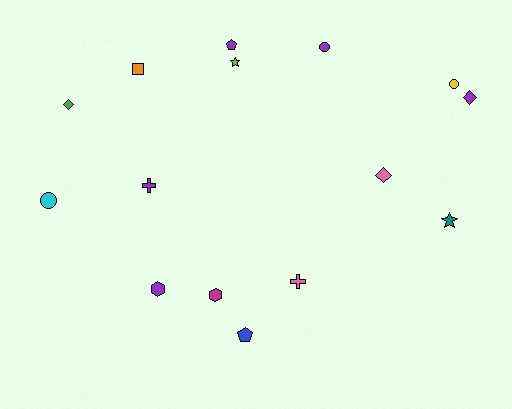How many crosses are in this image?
There are 2 crosses.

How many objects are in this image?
There are 15 objects.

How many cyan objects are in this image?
There is 1 cyan object.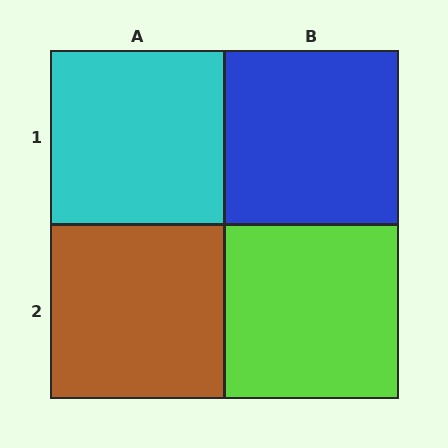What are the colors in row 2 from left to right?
Brown, lime.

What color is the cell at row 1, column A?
Cyan.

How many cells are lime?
1 cell is lime.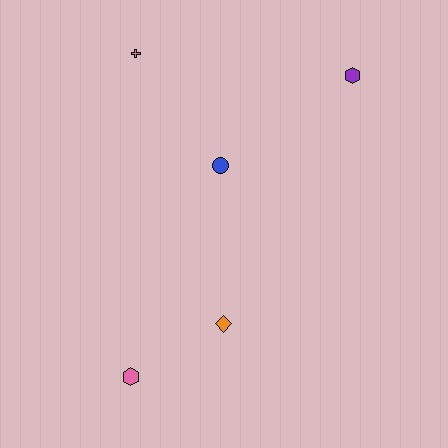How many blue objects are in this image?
There is 1 blue object.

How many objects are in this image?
There are 5 objects.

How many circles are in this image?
There is 1 circle.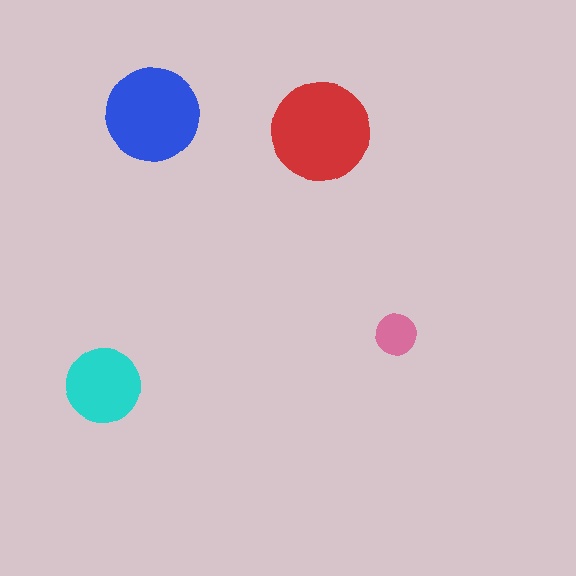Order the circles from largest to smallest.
the red one, the blue one, the cyan one, the pink one.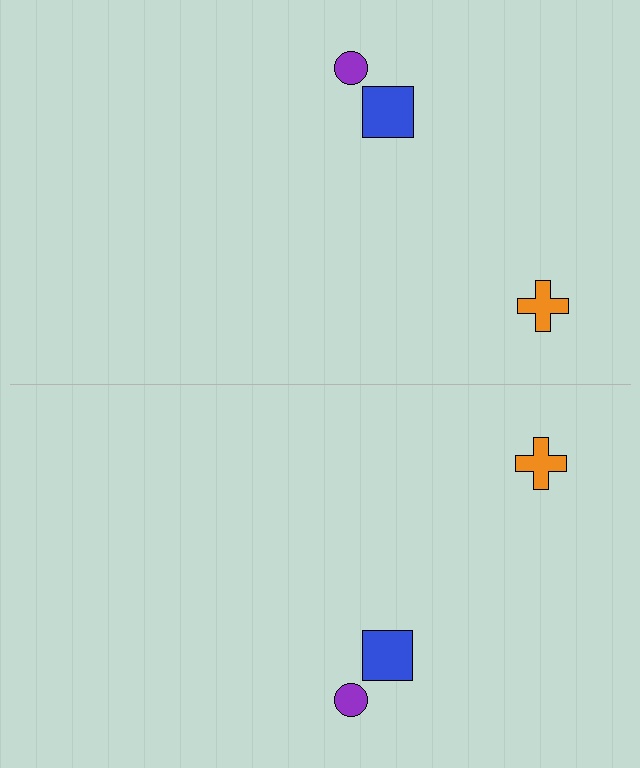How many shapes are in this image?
There are 6 shapes in this image.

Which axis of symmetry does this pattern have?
The pattern has a horizontal axis of symmetry running through the center of the image.